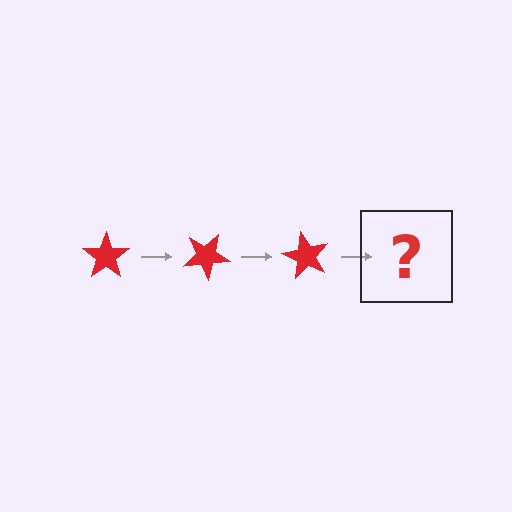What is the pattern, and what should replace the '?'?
The pattern is that the star rotates 30 degrees each step. The '?' should be a red star rotated 90 degrees.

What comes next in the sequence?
The next element should be a red star rotated 90 degrees.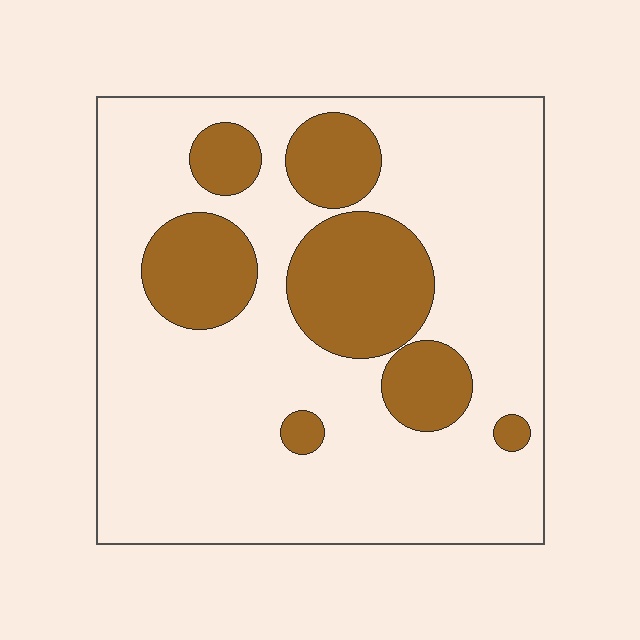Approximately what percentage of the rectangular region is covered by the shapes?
Approximately 25%.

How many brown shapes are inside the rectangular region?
7.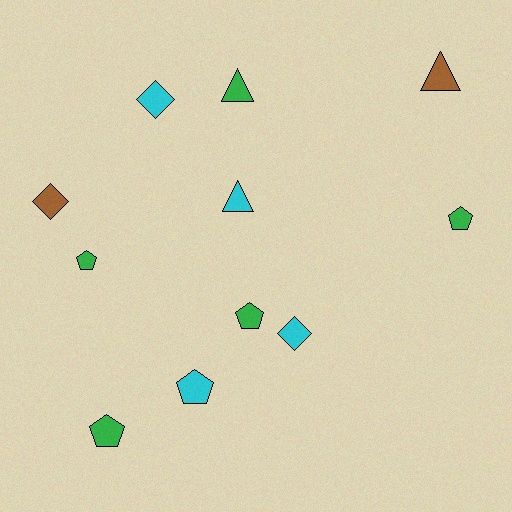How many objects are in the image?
There are 11 objects.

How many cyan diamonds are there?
There are 2 cyan diamonds.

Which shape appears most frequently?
Pentagon, with 5 objects.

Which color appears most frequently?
Green, with 5 objects.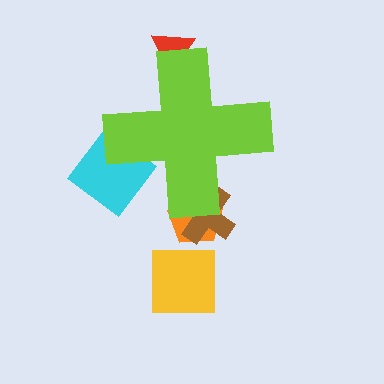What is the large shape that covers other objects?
A lime cross.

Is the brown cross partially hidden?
Yes, the brown cross is partially hidden behind the lime cross.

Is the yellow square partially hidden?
No, the yellow square is fully visible.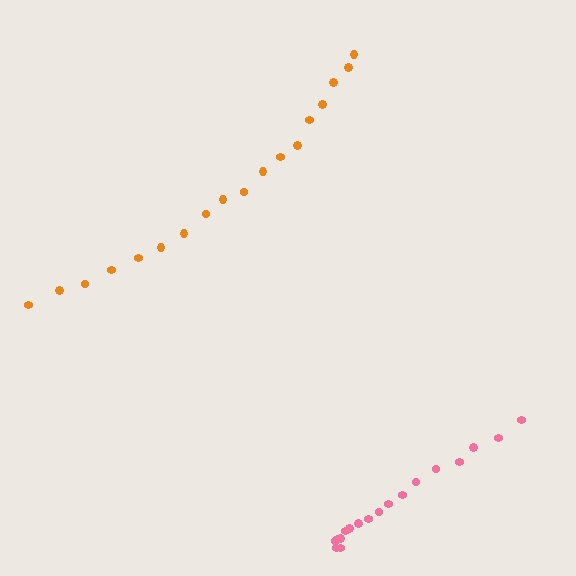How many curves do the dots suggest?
There are 2 distinct paths.